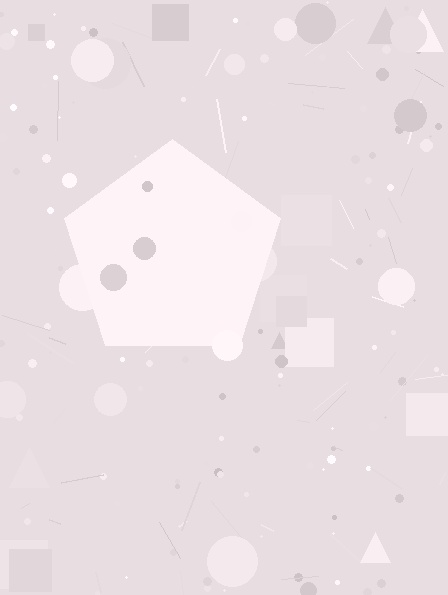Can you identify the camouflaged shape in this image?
The camouflaged shape is a pentagon.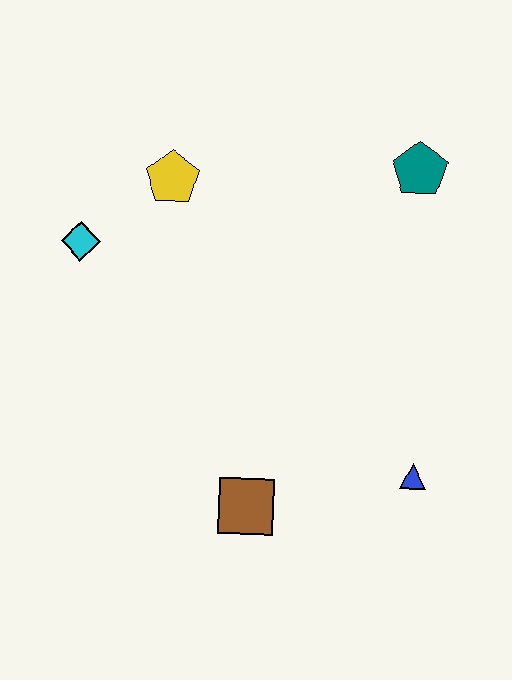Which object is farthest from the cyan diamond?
The blue triangle is farthest from the cyan diamond.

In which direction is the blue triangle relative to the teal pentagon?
The blue triangle is below the teal pentagon.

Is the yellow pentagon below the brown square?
No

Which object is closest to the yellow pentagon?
The cyan diamond is closest to the yellow pentagon.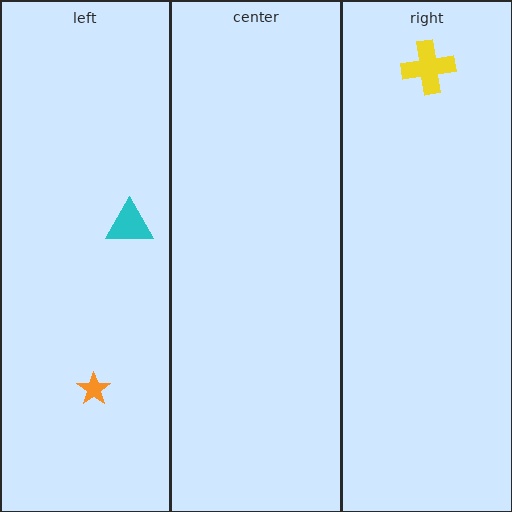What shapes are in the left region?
The orange star, the cyan triangle.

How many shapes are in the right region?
1.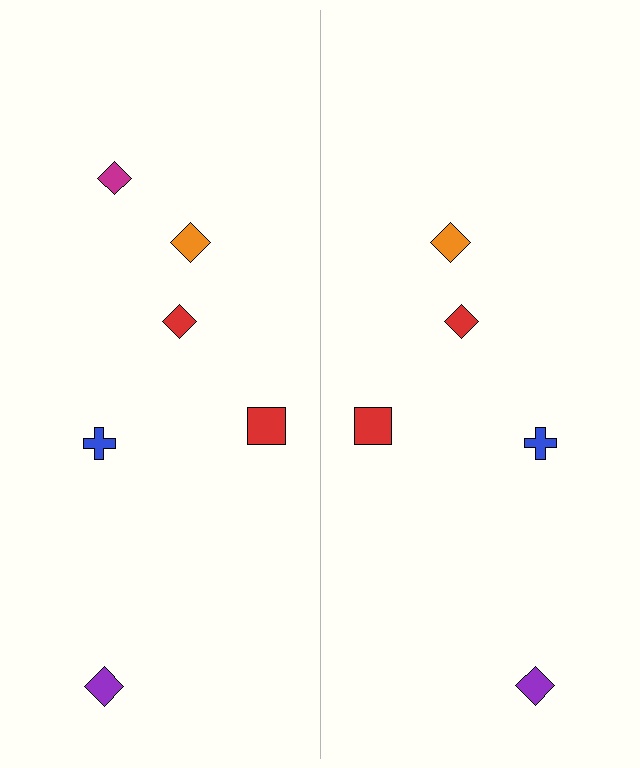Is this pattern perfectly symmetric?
No, the pattern is not perfectly symmetric. A magenta diamond is missing from the right side.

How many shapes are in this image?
There are 11 shapes in this image.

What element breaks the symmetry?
A magenta diamond is missing from the right side.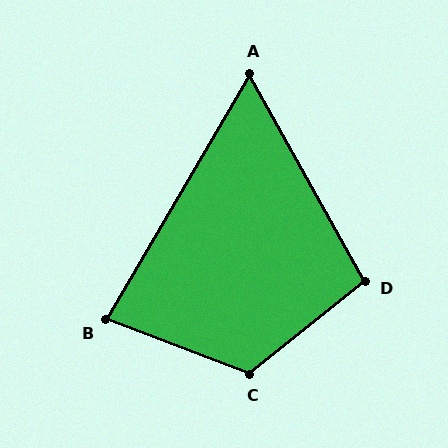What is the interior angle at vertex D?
Approximately 100 degrees (obtuse).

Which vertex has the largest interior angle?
C, at approximately 120 degrees.